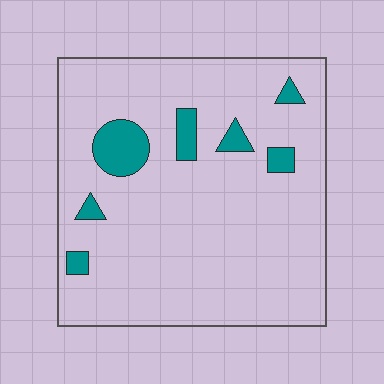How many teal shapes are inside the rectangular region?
7.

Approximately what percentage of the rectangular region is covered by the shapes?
Approximately 10%.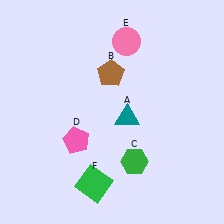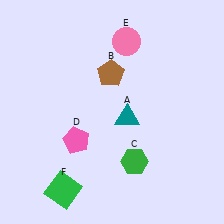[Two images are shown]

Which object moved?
The green square (F) moved left.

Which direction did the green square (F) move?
The green square (F) moved left.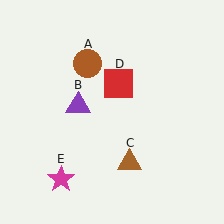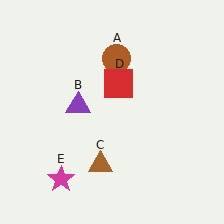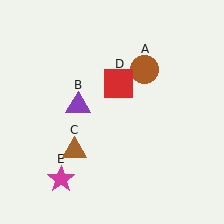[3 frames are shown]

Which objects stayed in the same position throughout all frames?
Purple triangle (object B) and red square (object D) and magenta star (object E) remained stationary.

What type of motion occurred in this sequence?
The brown circle (object A), brown triangle (object C) rotated clockwise around the center of the scene.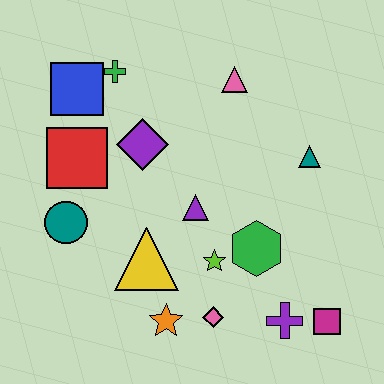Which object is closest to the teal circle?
The red square is closest to the teal circle.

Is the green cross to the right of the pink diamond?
No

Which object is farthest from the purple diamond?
The magenta square is farthest from the purple diamond.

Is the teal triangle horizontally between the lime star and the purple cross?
No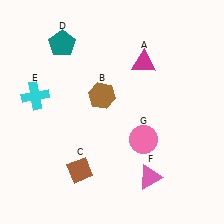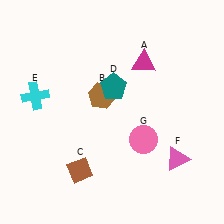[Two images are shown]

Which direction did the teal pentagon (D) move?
The teal pentagon (D) moved right.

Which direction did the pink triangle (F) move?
The pink triangle (F) moved right.